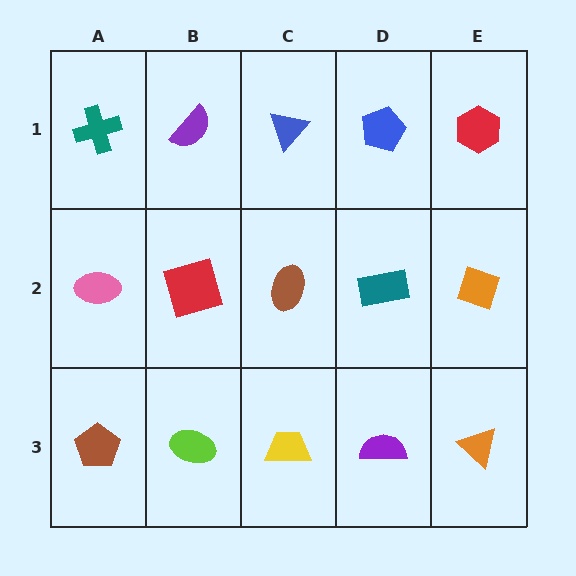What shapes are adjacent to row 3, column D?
A teal rectangle (row 2, column D), a yellow trapezoid (row 3, column C), an orange triangle (row 3, column E).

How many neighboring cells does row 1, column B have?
3.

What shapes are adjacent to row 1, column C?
A brown ellipse (row 2, column C), a purple semicircle (row 1, column B), a blue pentagon (row 1, column D).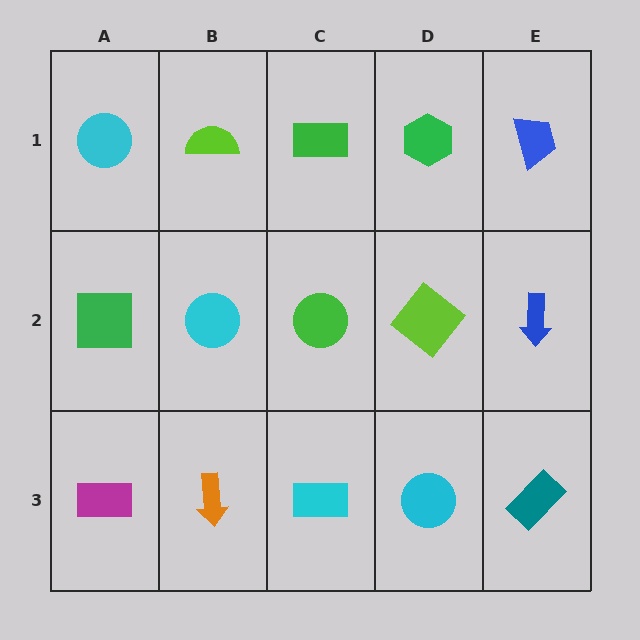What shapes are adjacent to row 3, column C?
A green circle (row 2, column C), an orange arrow (row 3, column B), a cyan circle (row 3, column D).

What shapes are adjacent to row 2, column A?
A cyan circle (row 1, column A), a magenta rectangle (row 3, column A), a cyan circle (row 2, column B).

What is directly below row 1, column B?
A cyan circle.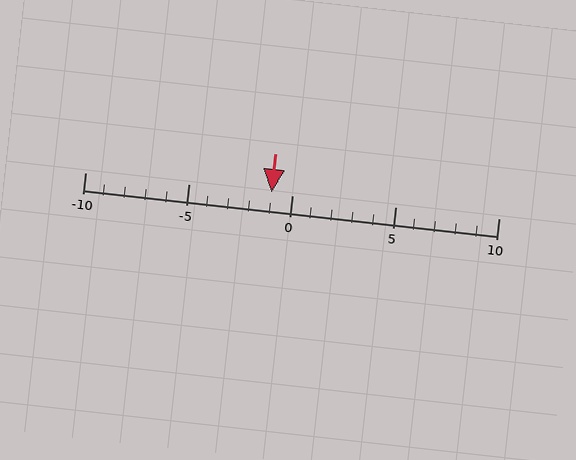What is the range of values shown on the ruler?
The ruler shows values from -10 to 10.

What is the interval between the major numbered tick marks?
The major tick marks are spaced 5 units apart.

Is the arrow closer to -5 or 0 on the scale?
The arrow is closer to 0.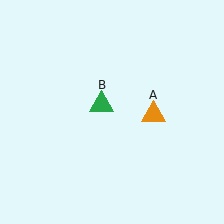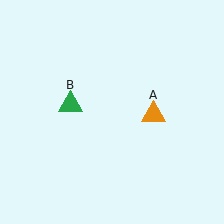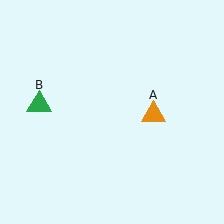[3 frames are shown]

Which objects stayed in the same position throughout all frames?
Orange triangle (object A) remained stationary.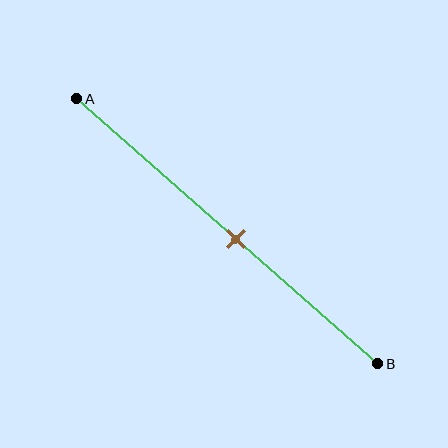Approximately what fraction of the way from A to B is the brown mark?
The brown mark is approximately 55% of the way from A to B.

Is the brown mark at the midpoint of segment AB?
No, the mark is at about 55% from A, not at the 50% midpoint.